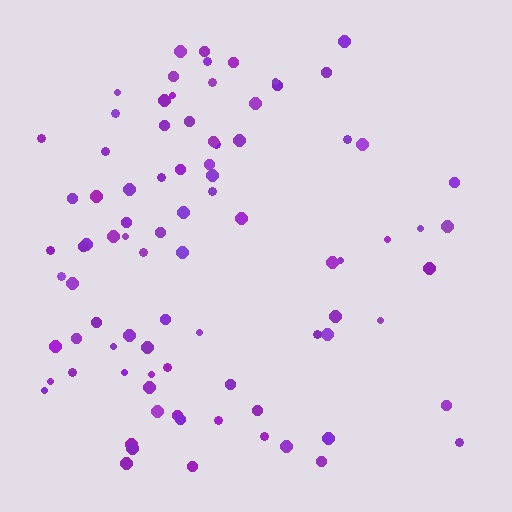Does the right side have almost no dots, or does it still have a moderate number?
Still a moderate number, just noticeably fewer than the left.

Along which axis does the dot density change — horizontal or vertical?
Horizontal.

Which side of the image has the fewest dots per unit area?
The right.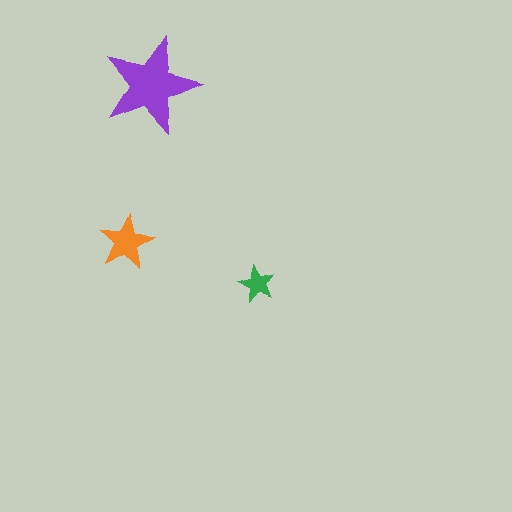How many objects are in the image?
There are 3 objects in the image.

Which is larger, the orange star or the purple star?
The purple one.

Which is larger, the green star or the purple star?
The purple one.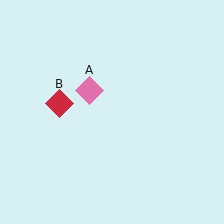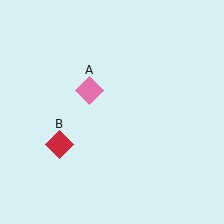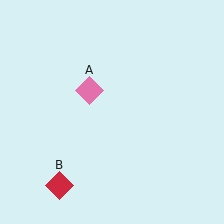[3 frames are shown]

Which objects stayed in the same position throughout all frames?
Pink diamond (object A) remained stationary.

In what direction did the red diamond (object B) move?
The red diamond (object B) moved down.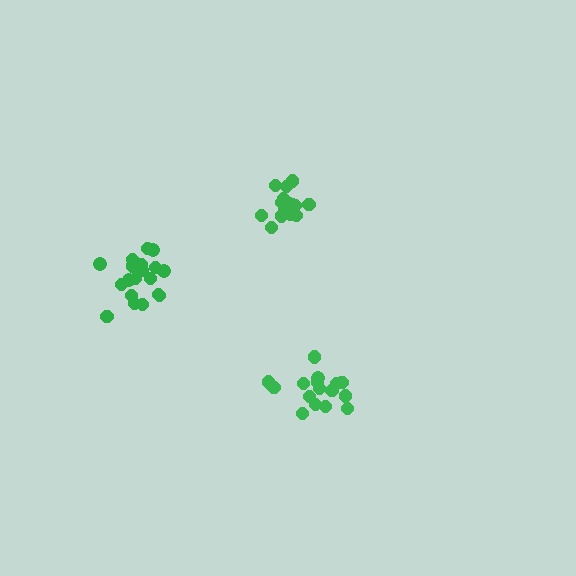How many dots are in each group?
Group 1: 19 dots, Group 2: 16 dots, Group 3: 20 dots (55 total).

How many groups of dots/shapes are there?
There are 3 groups.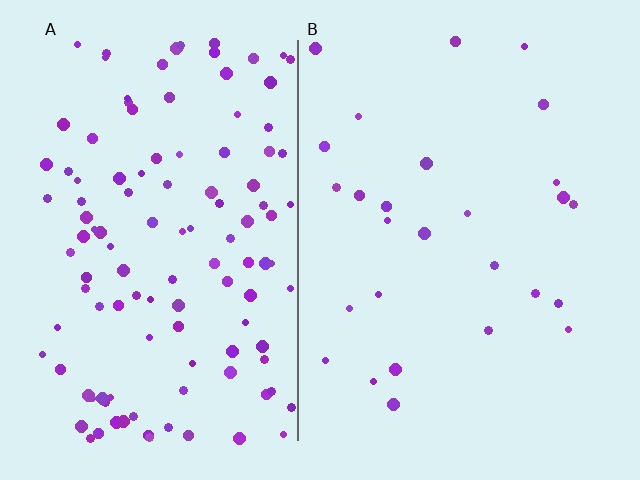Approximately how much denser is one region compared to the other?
Approximately 4.4× — region A over region B.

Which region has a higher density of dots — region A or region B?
A (the left).